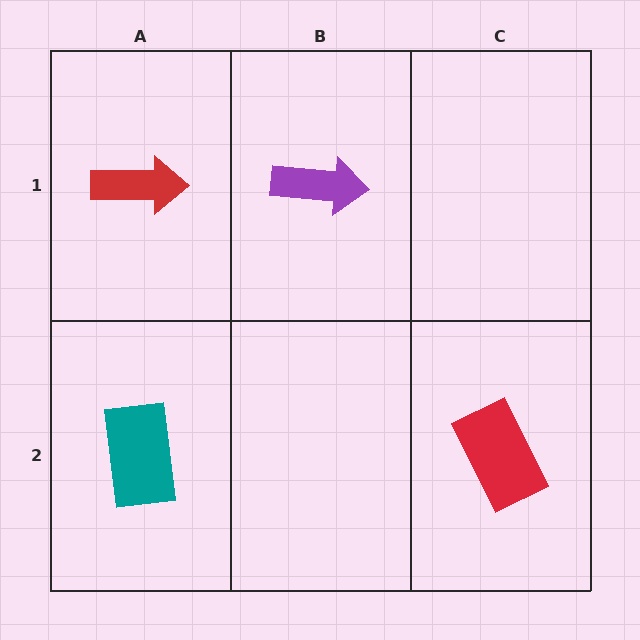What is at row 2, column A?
A teal rectangle.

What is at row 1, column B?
A purple arrow.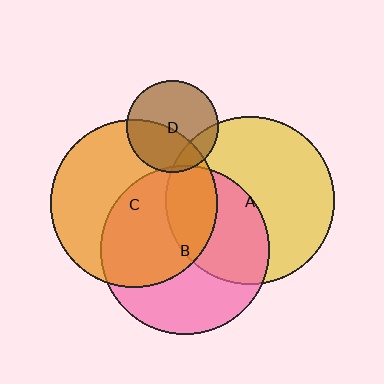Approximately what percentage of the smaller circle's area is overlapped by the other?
Approximately 15%.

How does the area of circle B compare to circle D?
Approximately 3.4 times.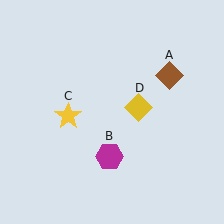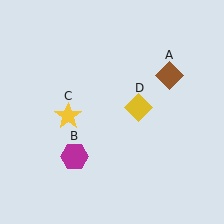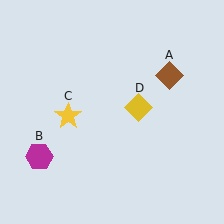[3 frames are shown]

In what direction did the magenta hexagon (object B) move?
The magenta hexagon (object B) moved left.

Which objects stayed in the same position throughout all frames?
Brown diamond (object A) and yellow star (object C) and yellow diamond (object D) remained stationary.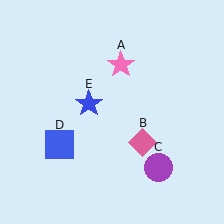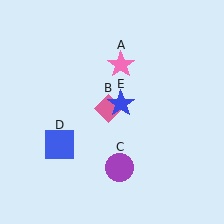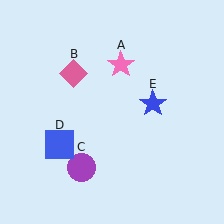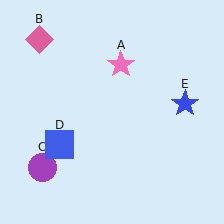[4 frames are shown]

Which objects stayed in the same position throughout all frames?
Pink star (object A) and blue square (object D) remained stationary.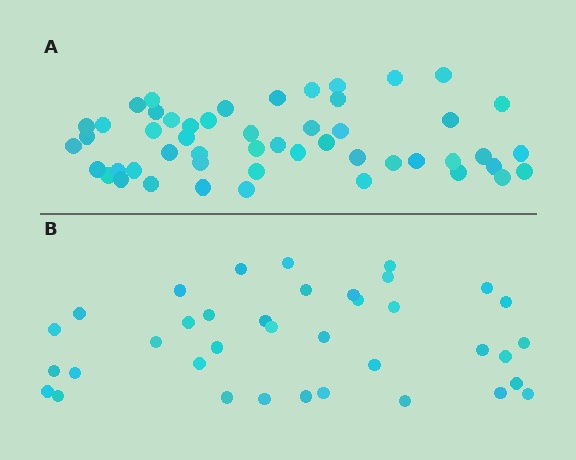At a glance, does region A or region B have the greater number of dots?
Region A (the top region) has more dots.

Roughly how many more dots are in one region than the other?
Region A has approximately 15 more dots than region B.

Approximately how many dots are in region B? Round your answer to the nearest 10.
About 40 dots. (The exact count is 37, which rounds to 40.)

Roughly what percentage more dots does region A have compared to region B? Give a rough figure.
About 40% more.